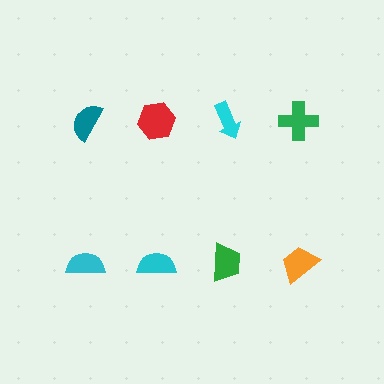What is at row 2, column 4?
An orange trapezoid.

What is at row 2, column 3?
A green trapezoid.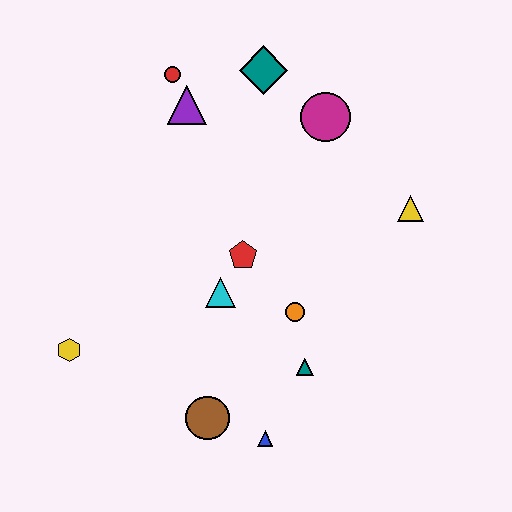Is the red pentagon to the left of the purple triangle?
No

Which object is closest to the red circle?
The purple triangle is closest to the red circle.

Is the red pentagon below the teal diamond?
Yes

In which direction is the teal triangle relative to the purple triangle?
The teal triangle is below the purple triangle.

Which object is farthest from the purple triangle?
The blue triangle is farthest from the purple triangle.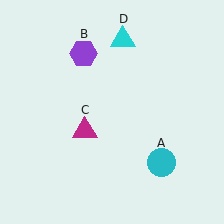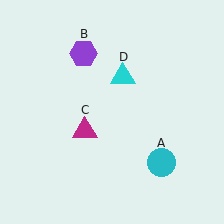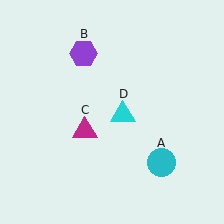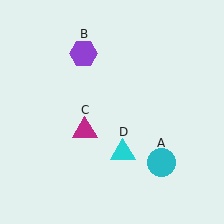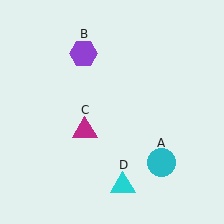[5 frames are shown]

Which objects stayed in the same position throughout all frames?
Cyan circle (object A) and purple hexagon (object B) and magenta triangle (object C) remained stationary.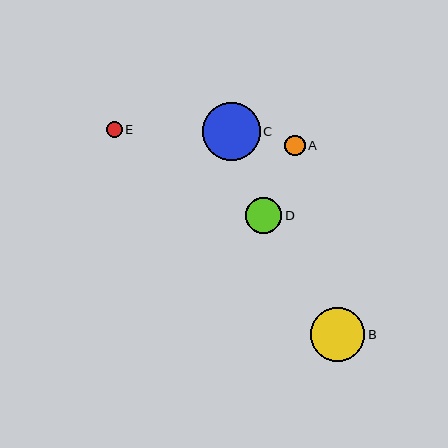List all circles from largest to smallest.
From largest to smallest: C, B, D, A, E.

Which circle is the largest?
Circle C is the largest with a size of approximately 58 pixels.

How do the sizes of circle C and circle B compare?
Circle C and circle B are approximately the same size.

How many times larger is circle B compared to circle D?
Circle B is approximately 1.5 times the size of circle D.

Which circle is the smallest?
Circle E is the smallest with a size of approximately 16 pixels.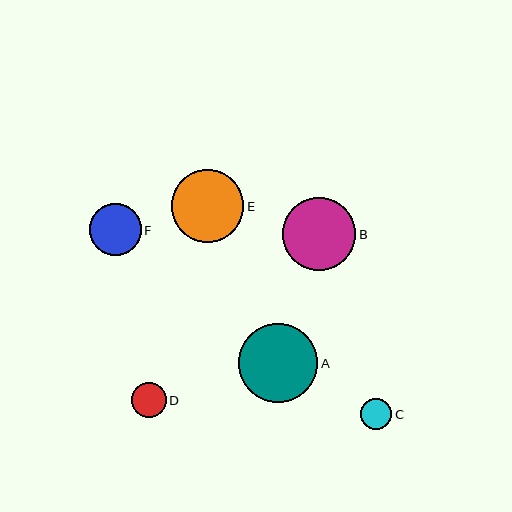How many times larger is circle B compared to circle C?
Circle B is approximately 2.4 times the size of circle C.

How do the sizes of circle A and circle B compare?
Circle A and circle B are approximately the same size.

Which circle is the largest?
Circle A is the largest with a size of approximately 79 pixels.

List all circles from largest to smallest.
From largest to smallest: A, B, E, F, D, C.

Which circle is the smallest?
Circle C is the smallest with a size of approximately 31 pixels.